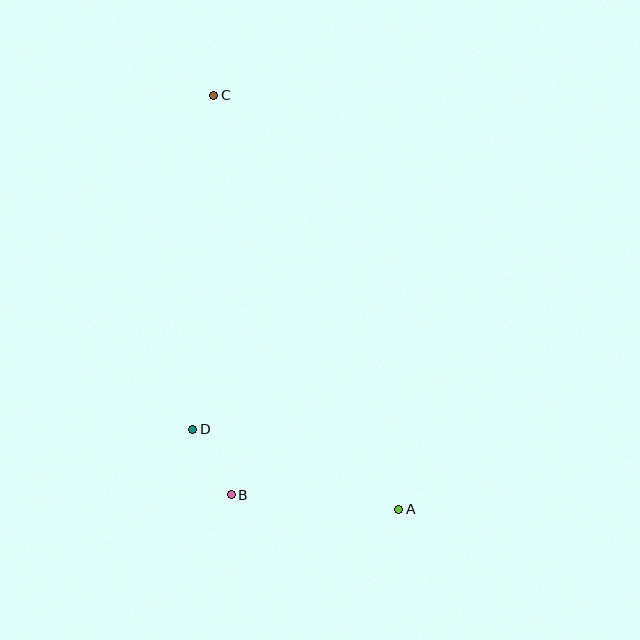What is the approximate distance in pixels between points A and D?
The distance between A and D is approximately 221 pixels.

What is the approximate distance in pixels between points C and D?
The distance between C and D is approximately 335 pixels.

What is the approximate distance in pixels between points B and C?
The distance between B and C is approximately 400 pixels.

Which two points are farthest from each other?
Points A and C are farthest from each other.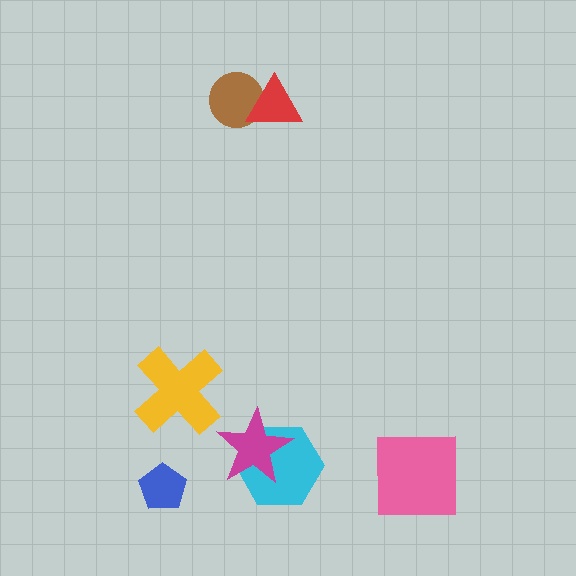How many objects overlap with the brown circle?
1 object overlaps with the brown circle.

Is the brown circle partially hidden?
Yes, it is partially covered by another shape.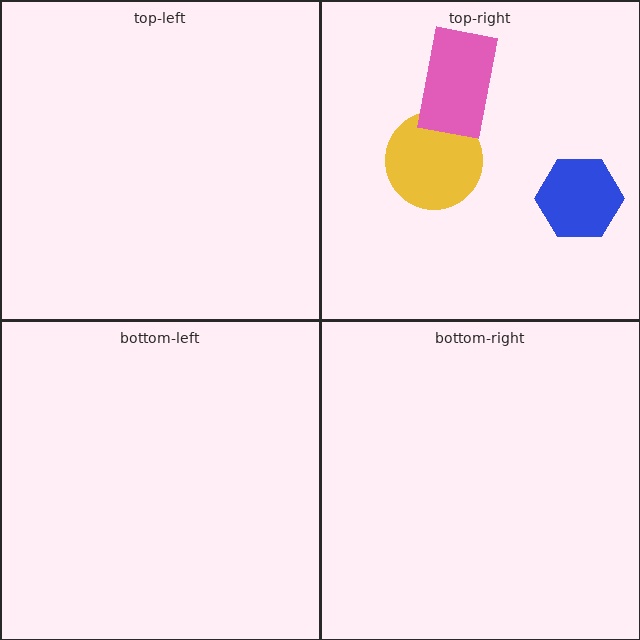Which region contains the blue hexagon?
The top-right region.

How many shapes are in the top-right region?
3.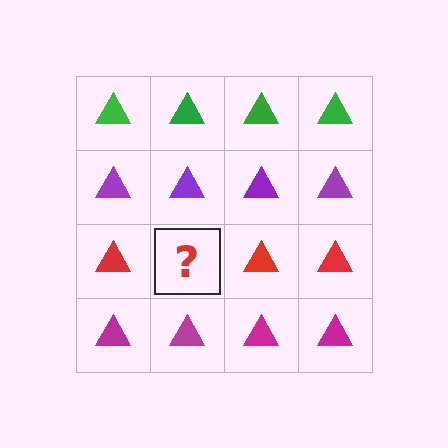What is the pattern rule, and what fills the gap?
The rule is that each row has a consistent color. The gap should be filled with a red triangle.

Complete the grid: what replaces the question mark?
The question mark should be replaced with a red triangle.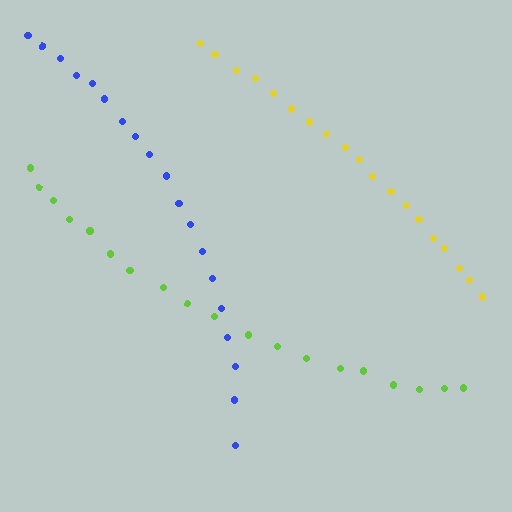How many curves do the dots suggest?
There are 3 distinct paths.